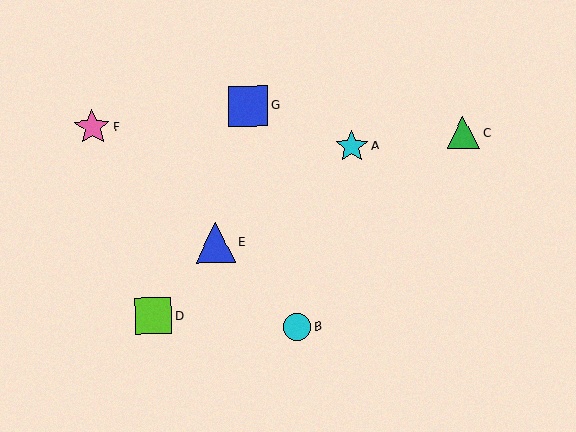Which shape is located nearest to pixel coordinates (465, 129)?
The green triangle (labeled C) at (463, 133) is nearest to that location.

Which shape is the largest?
The blue triangle (labeled E) is the largest.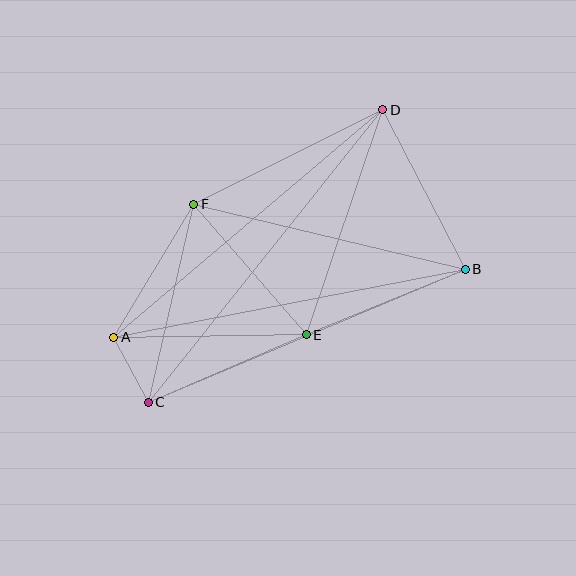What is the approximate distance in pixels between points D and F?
The distance between D and F is approximately 212 pixels.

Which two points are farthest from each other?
Points C and D are farthest from each other.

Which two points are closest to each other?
Points A and C are closest to each other.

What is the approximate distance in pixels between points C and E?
The distance between C and E is approximately 172 pixels.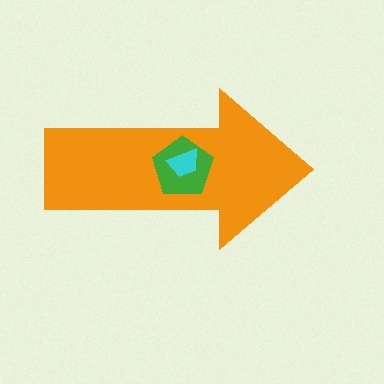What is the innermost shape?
The cyan trapezoid.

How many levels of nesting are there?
3.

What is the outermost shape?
The orange arrow.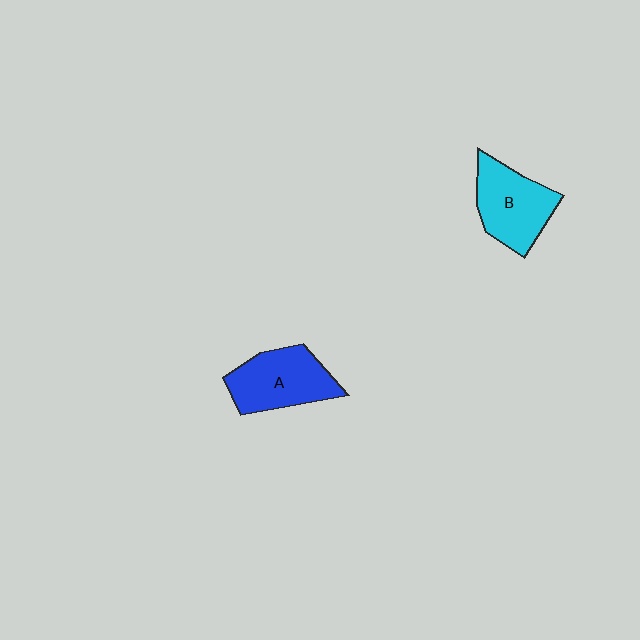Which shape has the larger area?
Shape A (blue).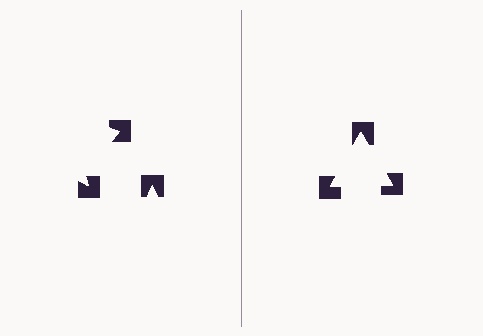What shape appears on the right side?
An illusory triangle.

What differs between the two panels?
The notched squares are positioned identically on both sides; only the wedge orientations differ. On the right they align to a triangle; on the left they are misaligned.